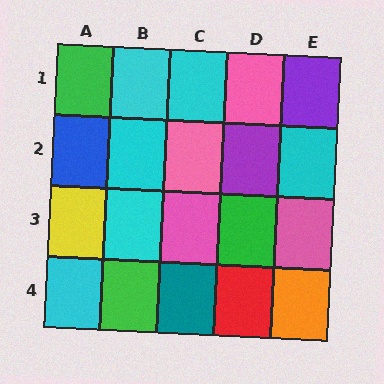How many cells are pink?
4 cells are pink.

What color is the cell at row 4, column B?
Green.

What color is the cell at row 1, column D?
Pink.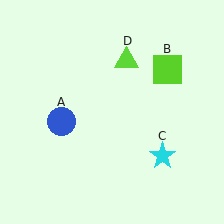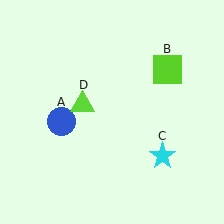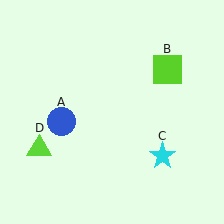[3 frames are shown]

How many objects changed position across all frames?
1 object changed position: lime triangle (object D).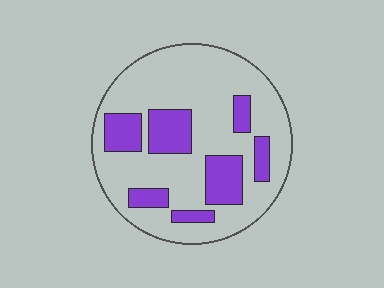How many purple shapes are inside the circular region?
7.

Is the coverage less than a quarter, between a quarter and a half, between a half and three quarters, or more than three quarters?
Between a quarter and a half.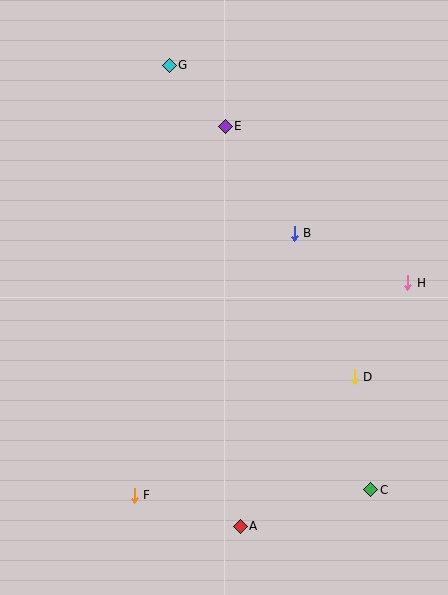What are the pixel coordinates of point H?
Point H is at (408, 283).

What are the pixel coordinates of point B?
Point B is at (294, 233).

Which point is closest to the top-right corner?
Point E is closest to the top-right corner.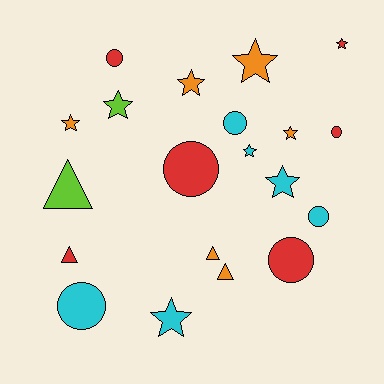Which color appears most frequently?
Cyan, with 6 objects.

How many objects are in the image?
There are 20 objects.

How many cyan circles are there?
There are 3 cyan circles.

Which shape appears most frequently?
Star, with 9 objects.